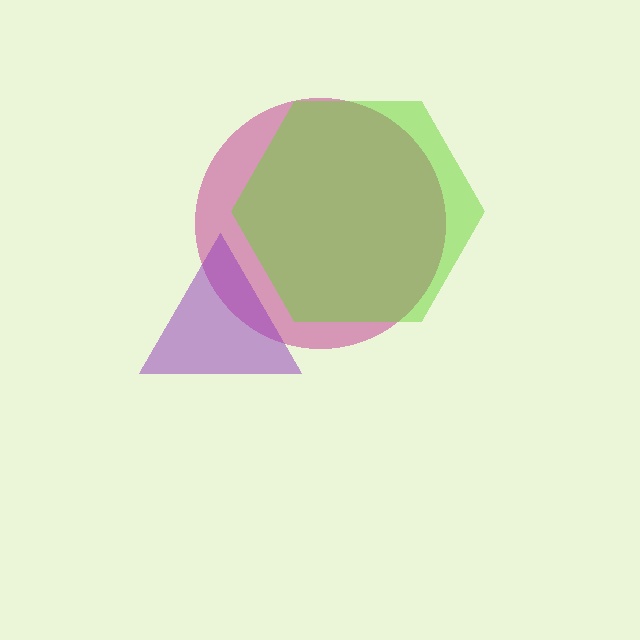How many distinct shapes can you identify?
There are 3 distinct shapes: a magenta circle, a purple triangle, a lime hexagon.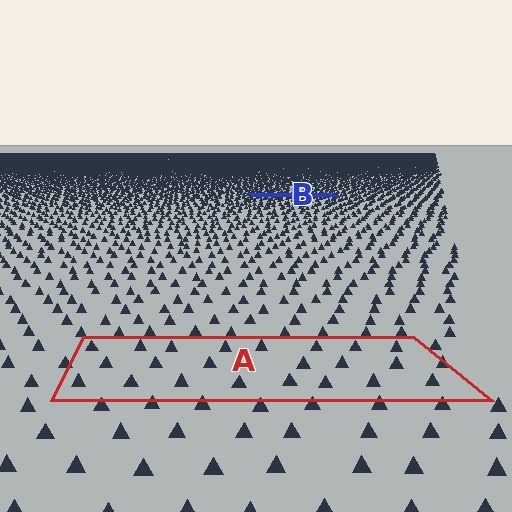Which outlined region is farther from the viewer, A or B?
Region B is farther from the viewer — the texture elements inside it appear smaller and more densely packed.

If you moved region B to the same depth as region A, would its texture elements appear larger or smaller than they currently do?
They would appear larger. At a closer depth, the same texture elements are projected at a bigger on-screen size.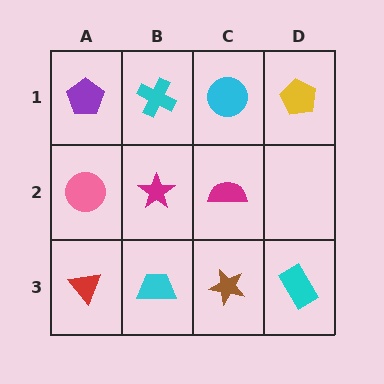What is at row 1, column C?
A cyan circle.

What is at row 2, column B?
A magenta star.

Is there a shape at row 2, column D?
No, that cell is empty.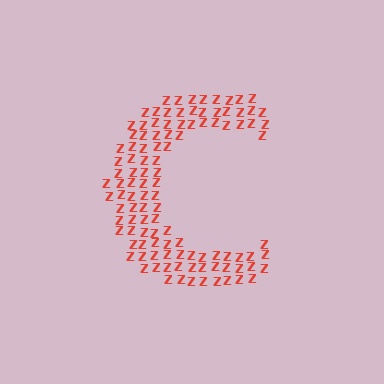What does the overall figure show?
The overall figure shows the letter C.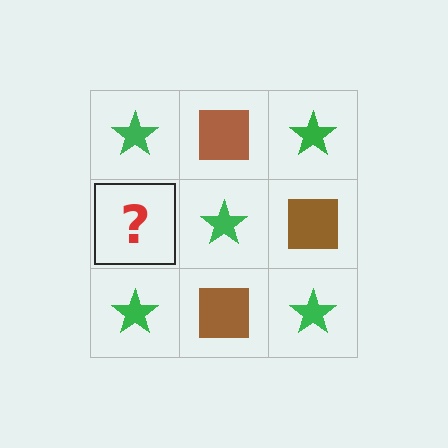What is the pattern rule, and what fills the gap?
The rule is that it alternates green star and brown square in a checkerboard pattern. The gap should be filled with a brown square.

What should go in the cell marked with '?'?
The missing cell should contain a brown square.